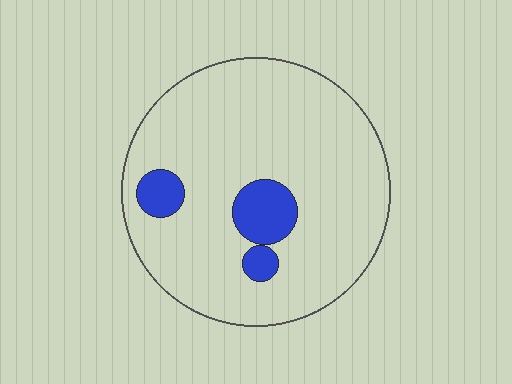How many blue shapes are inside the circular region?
3.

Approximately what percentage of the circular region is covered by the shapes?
Approximately 10%.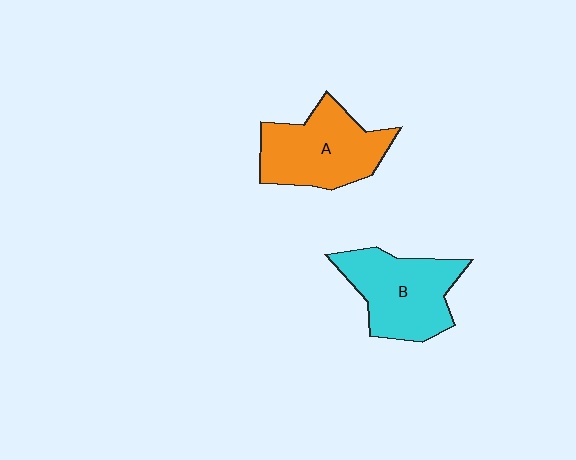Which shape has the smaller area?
Shape B (cyan).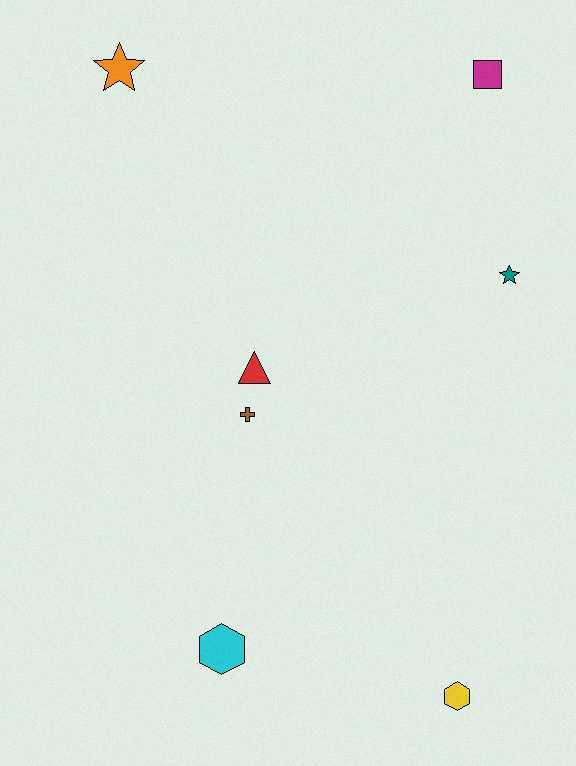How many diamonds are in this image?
There are no diamonds.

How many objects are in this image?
There are 7 objects.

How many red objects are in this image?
There is 1 red object.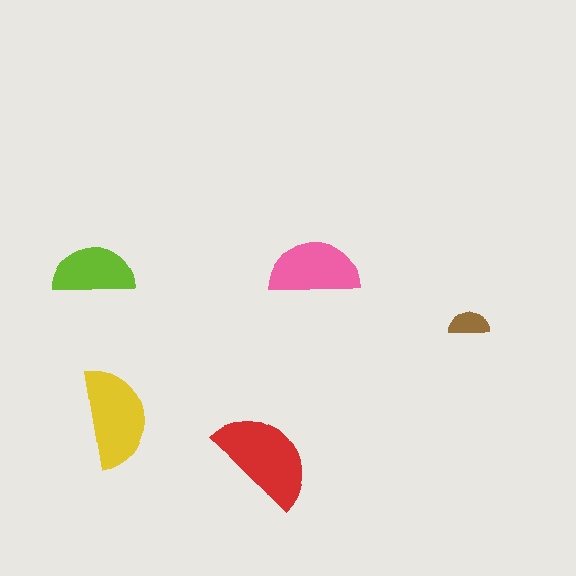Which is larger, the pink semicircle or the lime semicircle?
The pink one.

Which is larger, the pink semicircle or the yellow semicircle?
The yellow one.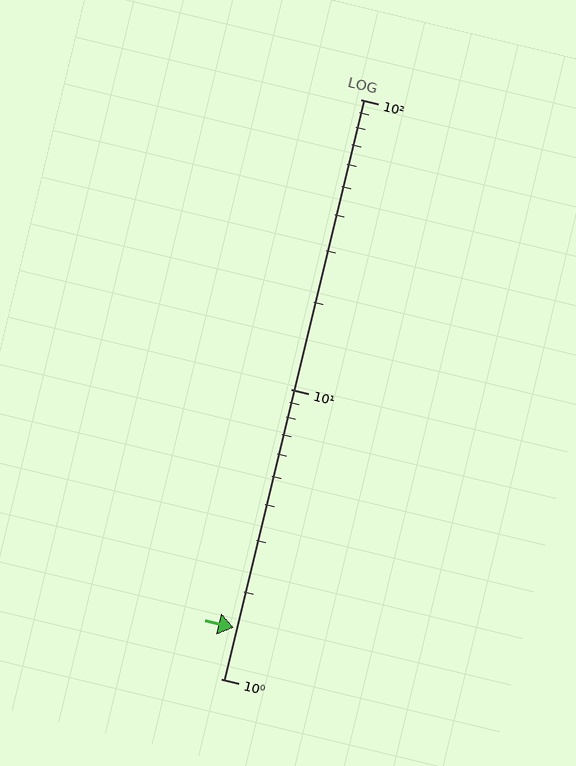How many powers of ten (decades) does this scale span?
The scale spans 2 decades, from 1 to 100.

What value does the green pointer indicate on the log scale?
The pointer indicates approximately 1.5.